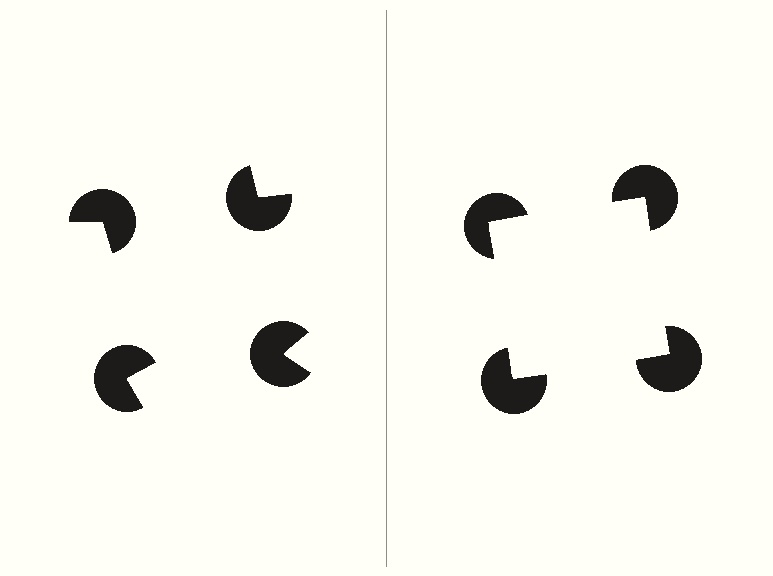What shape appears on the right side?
An illusory square.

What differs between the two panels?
The pac-man discs are positioned identically on both sides; only the wedge orientations differ. On the right they align to a square; on the left they are misaligned.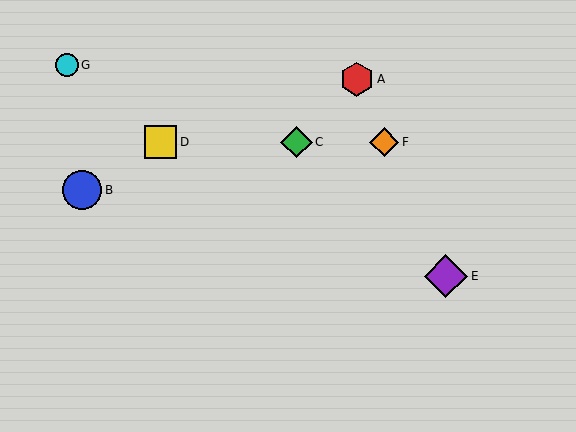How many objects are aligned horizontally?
3 objects (C, D, F) are aligned horizontally.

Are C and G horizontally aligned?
No, C is at y≈142 and G is at y≈65.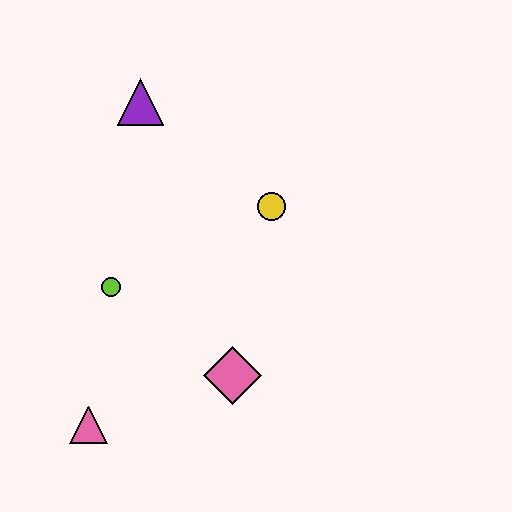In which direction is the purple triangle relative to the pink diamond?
The purple triangle is above the pink diamond.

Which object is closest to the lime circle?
The pink triangle is closest to the lime circle.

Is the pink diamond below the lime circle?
Yes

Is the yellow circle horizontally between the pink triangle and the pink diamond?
No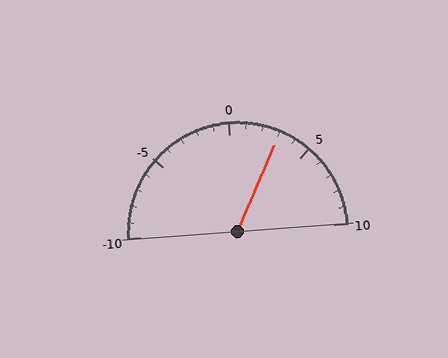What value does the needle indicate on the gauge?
The needle indicates approximately 3.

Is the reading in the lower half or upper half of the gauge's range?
The reading is in the upper half of the range (-10 to 10).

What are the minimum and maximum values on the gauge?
The gauge ranges from -10 to 10.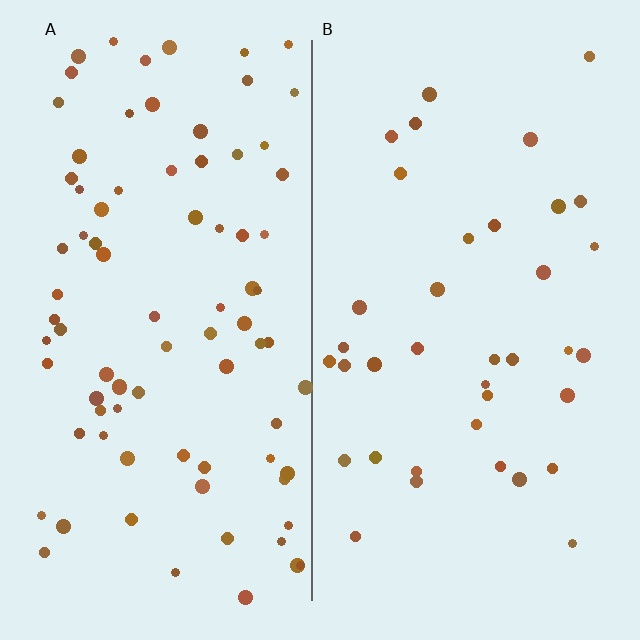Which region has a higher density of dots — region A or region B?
A (the left).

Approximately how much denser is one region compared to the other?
Approximately 2.2× — region A over region B.